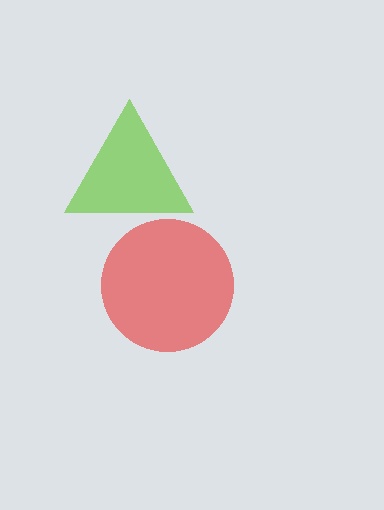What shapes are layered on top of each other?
The layered shapes are: a lime triangle, a red circle.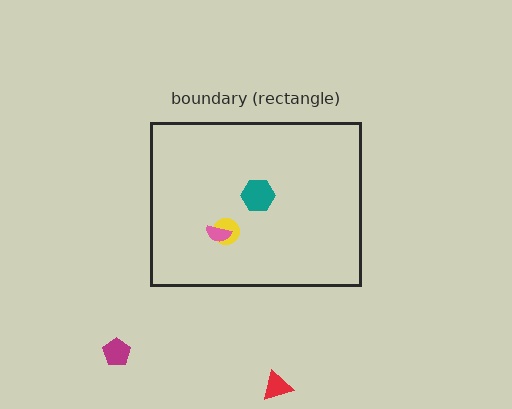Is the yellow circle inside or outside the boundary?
Inside.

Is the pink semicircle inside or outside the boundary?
Inside.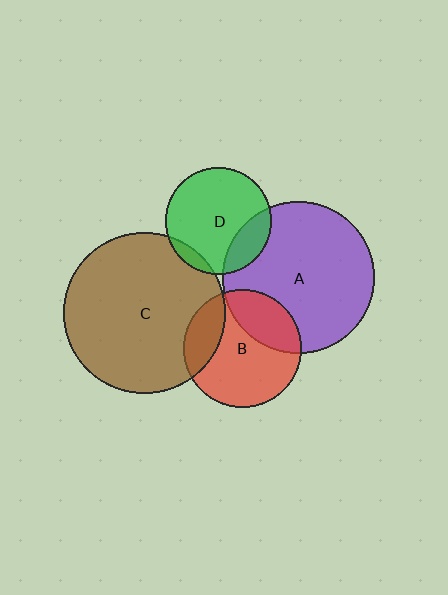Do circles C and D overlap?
Yes.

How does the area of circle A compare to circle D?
Approximately 2.0 times.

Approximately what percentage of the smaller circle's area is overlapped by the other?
Approximately 10%.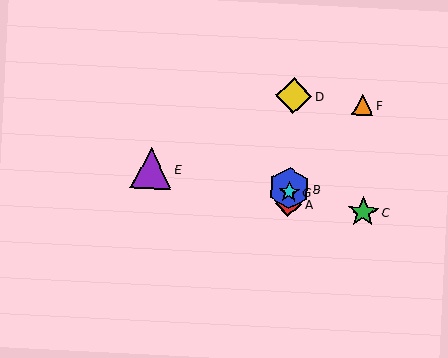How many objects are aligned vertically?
4 objects (A, B, D, G) are aligned vertically.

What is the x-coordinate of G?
Object G is at x≈289.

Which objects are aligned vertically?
Objects A, B, D, G are aligned vertically.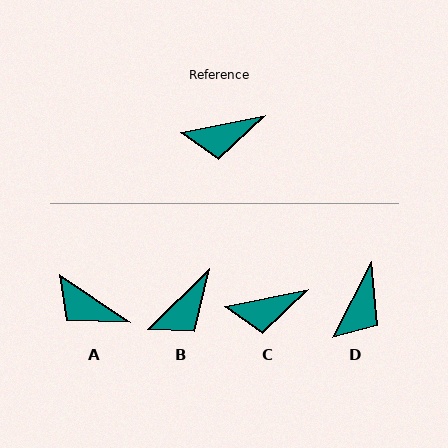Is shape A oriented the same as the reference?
No, it is off by about 45 degrees.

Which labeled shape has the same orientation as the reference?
C.